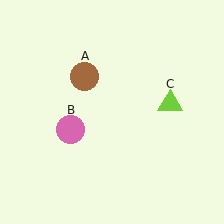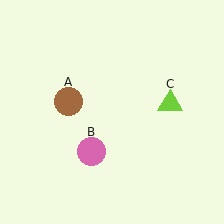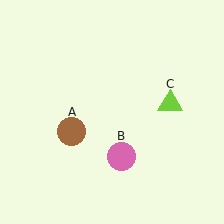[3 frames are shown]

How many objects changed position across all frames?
2 objects changed position: brown circle (object A), pink circle (object B).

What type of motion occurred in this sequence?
The brown circle (object A), pink circle (object B) rotated counterclockwise around the center of the scene.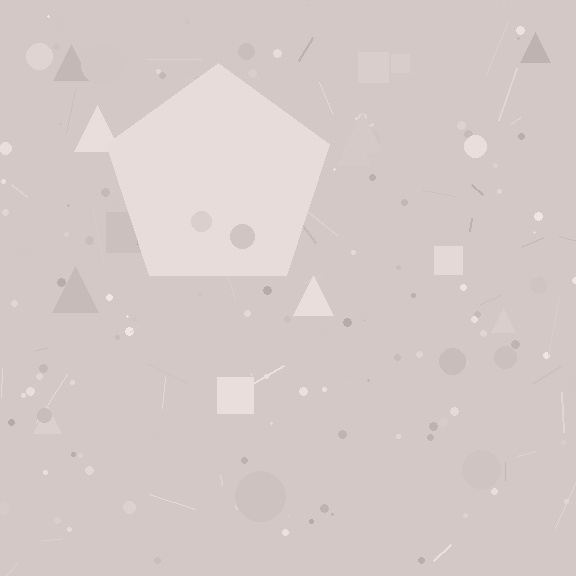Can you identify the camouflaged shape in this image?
The camouflaged shape is a pentagon.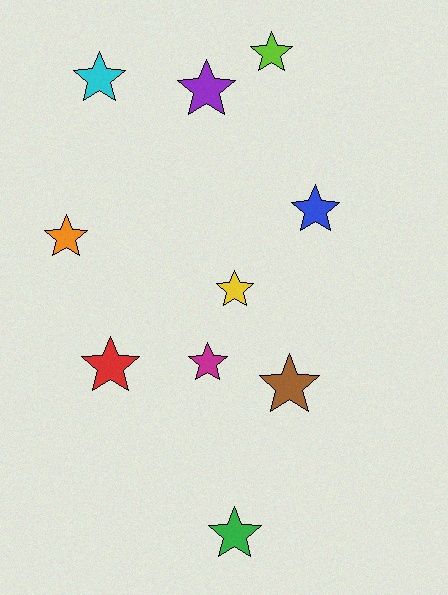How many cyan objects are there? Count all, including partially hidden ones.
There is 1 cyan object.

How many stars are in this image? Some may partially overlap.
There are 10 stars.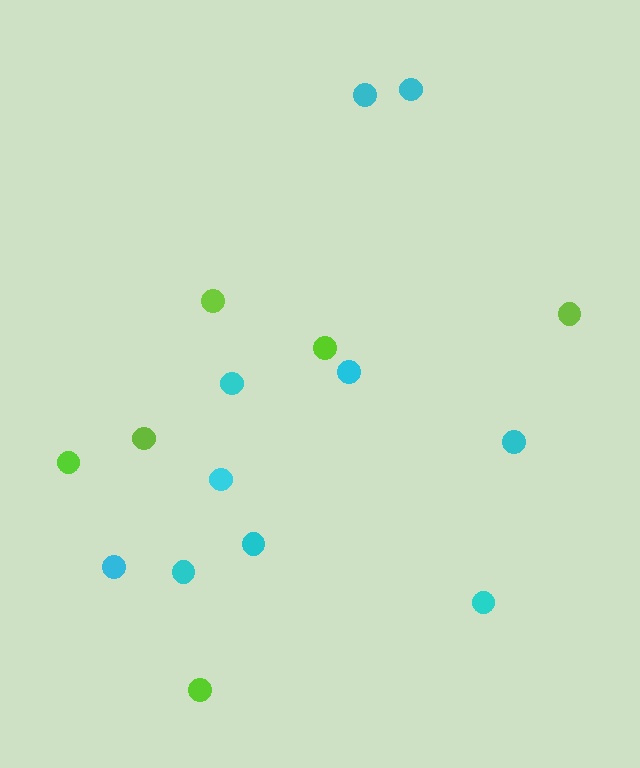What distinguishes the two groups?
There are 2 groups: one group of cyan circles (10) and one group of lime circles (6).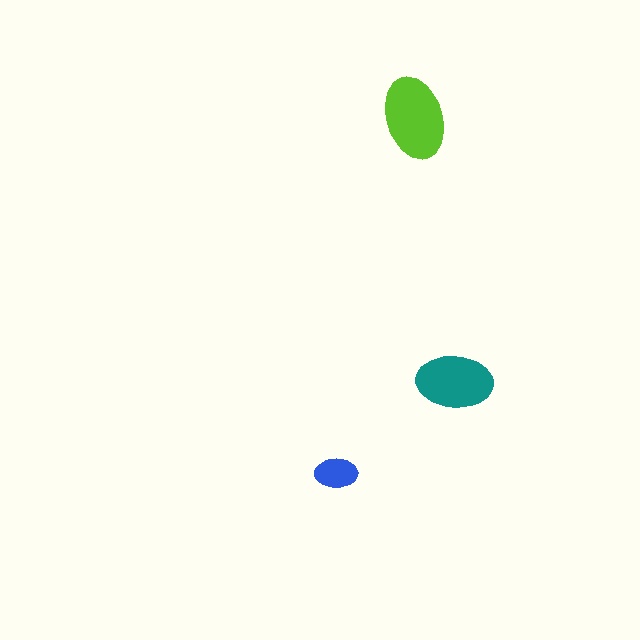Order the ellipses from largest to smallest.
the lime one, the teal one, the blue one.